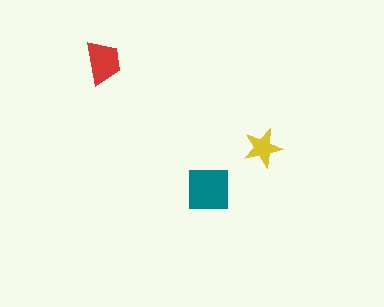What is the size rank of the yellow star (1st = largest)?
3rd.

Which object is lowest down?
The teal square is bottommost.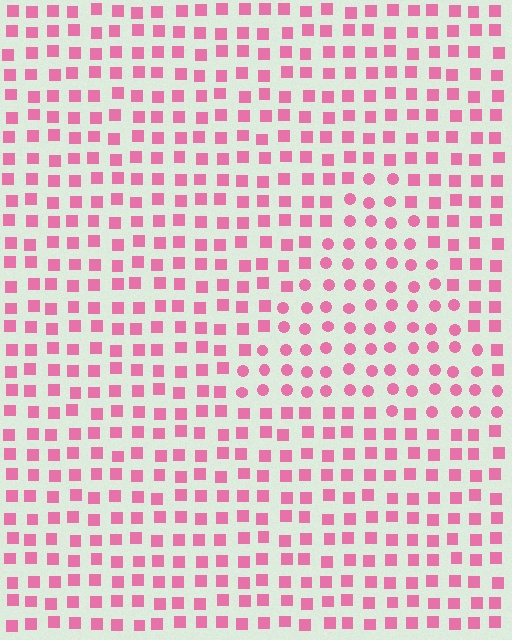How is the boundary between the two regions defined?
The boundary is defined by a change in element shape: circles inside vs. squares outside. All elements share the same color and spacing.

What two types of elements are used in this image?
The image uses circles inside the triangle region and squares outside it.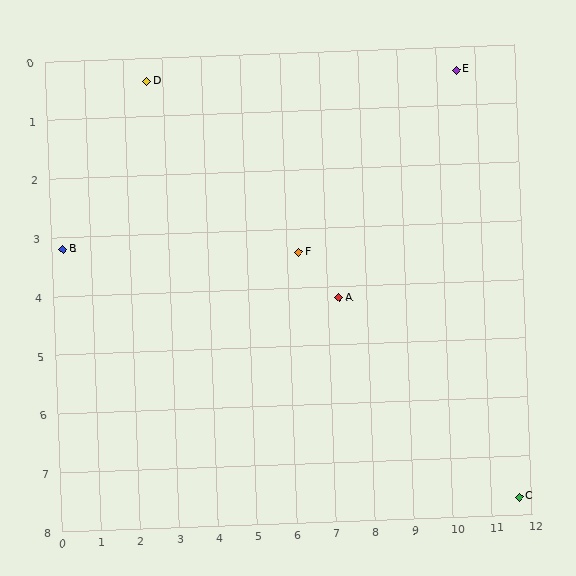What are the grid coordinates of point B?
Point B is at approximately (0.3, 3.2).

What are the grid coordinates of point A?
Point A is at approximately (7.3, 4.2).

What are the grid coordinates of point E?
Point E is at approximately (10.5, 0.4).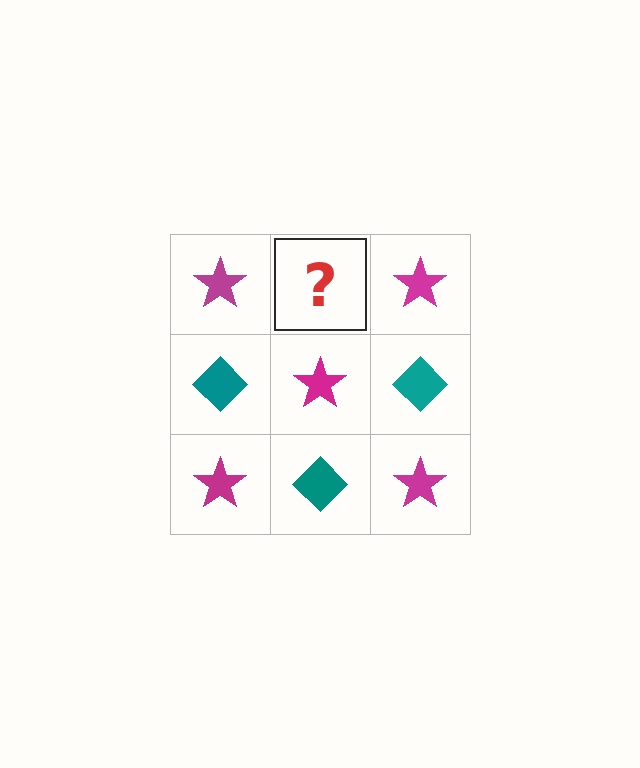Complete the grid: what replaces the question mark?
The question mark should be replaced with a teal diamond.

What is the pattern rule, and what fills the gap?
The rule is that it alternates magenta star and teal diamond in a checkerboard pattern. The gap should be filled with a teal diamond.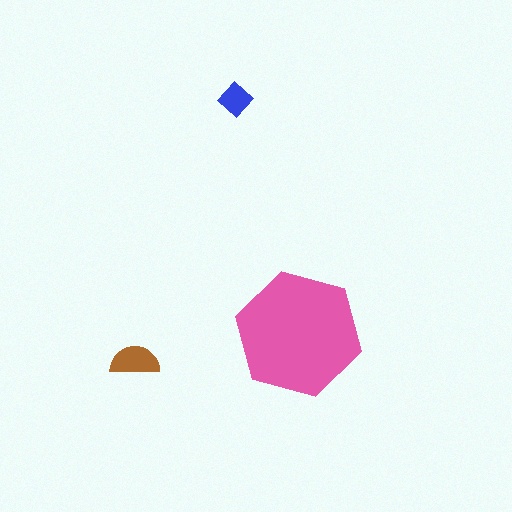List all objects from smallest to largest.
The blue diamond, the brown semicircle, the pink hexagon.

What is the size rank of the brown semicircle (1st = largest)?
2nd.